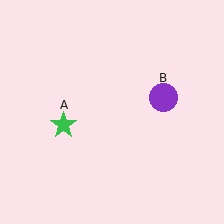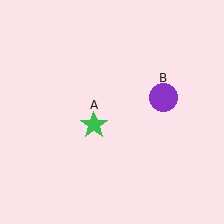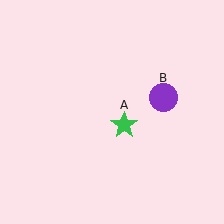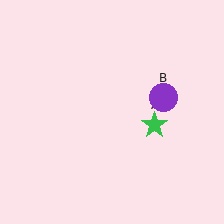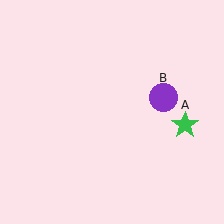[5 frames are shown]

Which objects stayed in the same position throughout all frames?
Purple circle (object B) remained stationary.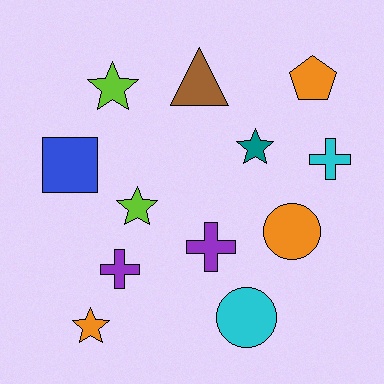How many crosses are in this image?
There are 3 crosses.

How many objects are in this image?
There are 12 objects.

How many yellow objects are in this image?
There are no yellow objects.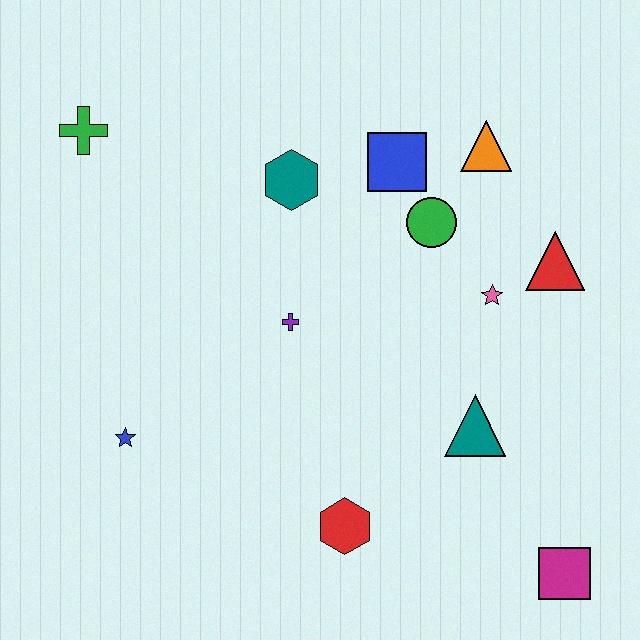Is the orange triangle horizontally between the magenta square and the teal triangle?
Yes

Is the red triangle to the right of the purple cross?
Yes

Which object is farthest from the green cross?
The magenta square is farthest from the green cross.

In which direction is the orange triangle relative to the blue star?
The orange triangle is to the right of the blue star.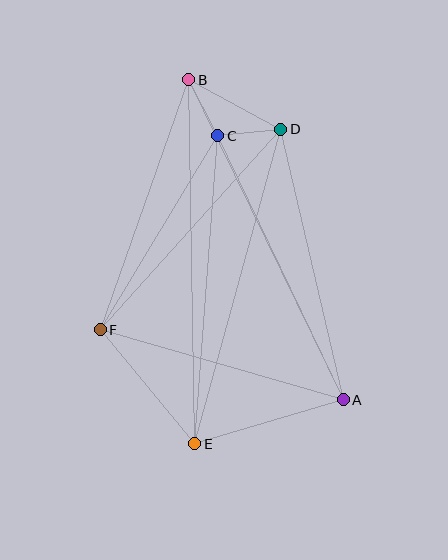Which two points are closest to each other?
Points B and C are closest to each other.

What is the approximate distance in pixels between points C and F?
The distance between C and F is approximately 227 pixels.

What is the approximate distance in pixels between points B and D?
The distance between B and D is approximately 104 pixels.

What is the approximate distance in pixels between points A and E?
The distance between A and E is approximately 155 pixels.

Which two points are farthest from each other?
Points B and E are farthest from each other.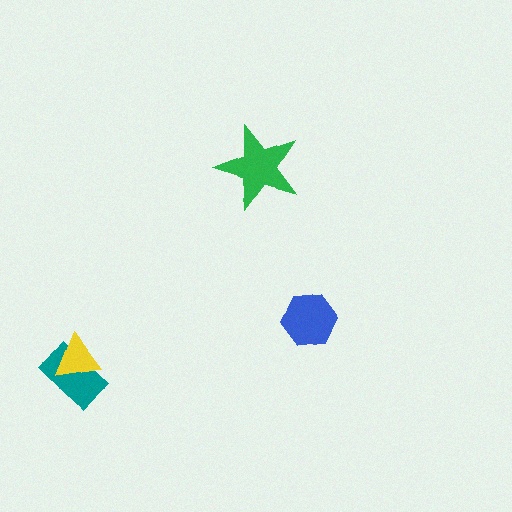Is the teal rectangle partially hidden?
Yes, it is partially covered by another shape.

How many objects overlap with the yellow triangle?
1 object overlaps with the yellow triangle.